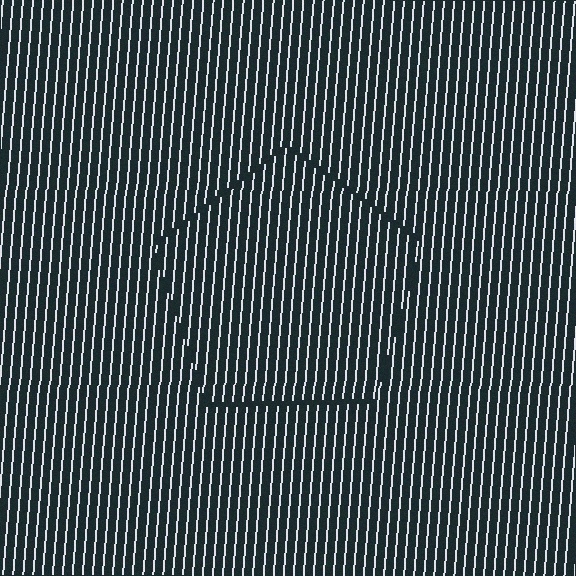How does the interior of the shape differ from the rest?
The interior of the shape contains the same grating, shifted by half a period — the contour is defined by the phase discontinuity where line-ends from the inner and outer gratings abut.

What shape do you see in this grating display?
An illusory pentagon. The interior of the shape contains the same grating, shifted by half a period — the contour is defined by the phase discontinuity where line-ends from the inner and outer gratings abut.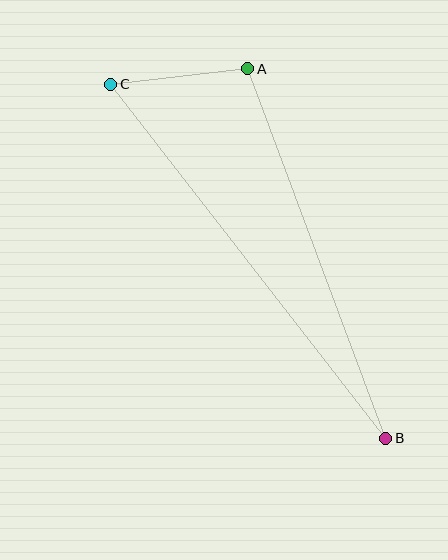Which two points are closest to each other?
Points A and C are closest to each other.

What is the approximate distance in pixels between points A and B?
The distance between A and B is approximately 395 pixels.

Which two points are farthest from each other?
Points B and C are farthest from each other.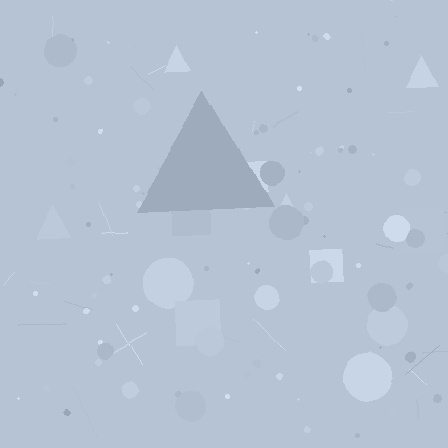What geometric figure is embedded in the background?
A triangle is embedded in the background.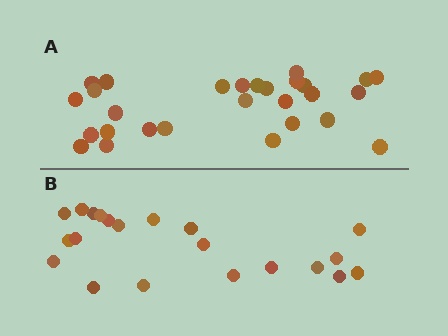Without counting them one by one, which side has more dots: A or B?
Region A (the top region) has more dots.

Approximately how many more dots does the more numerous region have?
Region A has roughly 8 or so more dots than region B.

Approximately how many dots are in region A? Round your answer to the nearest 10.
About 30 dots. (The exact count is 28, which rounds to 30.)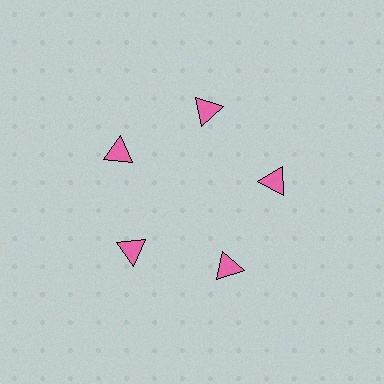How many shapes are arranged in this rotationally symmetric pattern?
There are 5 shapes, arranged in 5 groups of 1.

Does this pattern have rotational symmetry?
Yes, this pattern has 5-fold rotational symmetry. It looks the same after rotating 72 degrees around the center.